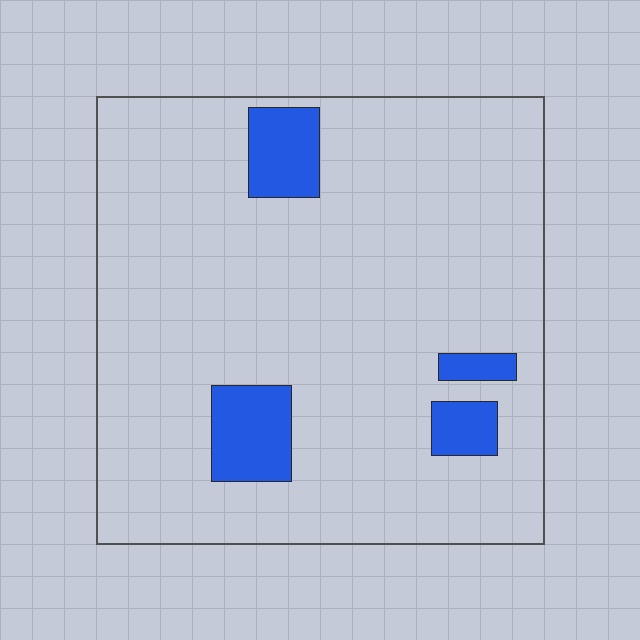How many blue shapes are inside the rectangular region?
4.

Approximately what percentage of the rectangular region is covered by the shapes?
Approximately 10%.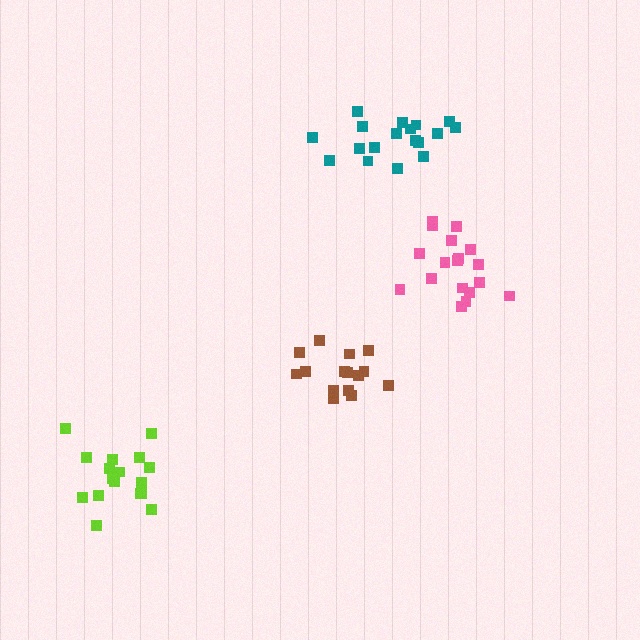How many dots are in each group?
Group 1: 15 dots, Group 2: 18 dots, Group 3: 18 dots, Group 4: 18 dots (69 total).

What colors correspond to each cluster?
The clusters are colored: brown, pink, lime, teal.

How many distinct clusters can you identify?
There are 4 distinct clusters.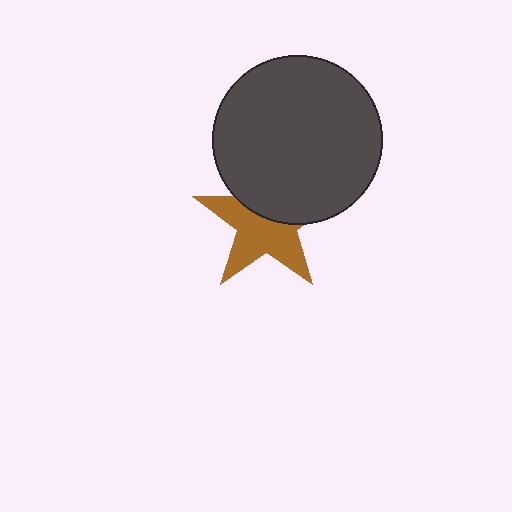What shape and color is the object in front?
The object in front is a dark gray circle.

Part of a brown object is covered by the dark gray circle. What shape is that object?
It is a star.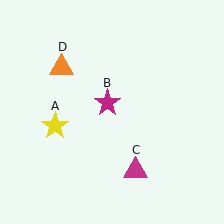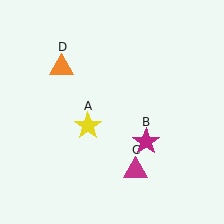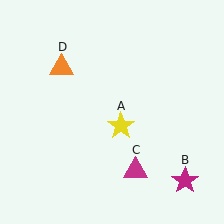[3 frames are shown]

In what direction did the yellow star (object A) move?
The yellow star (object A) moved right.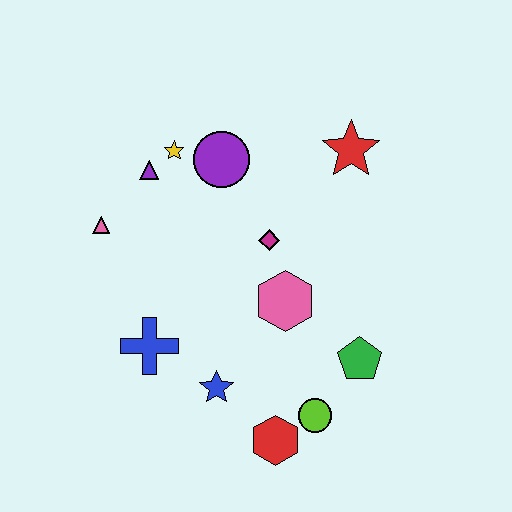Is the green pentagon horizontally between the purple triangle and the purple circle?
No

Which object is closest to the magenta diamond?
The pink hexagon is closest to the magenta diamond.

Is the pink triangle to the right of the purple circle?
No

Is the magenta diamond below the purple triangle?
Yes